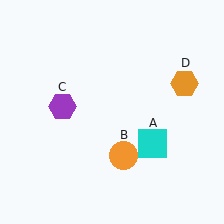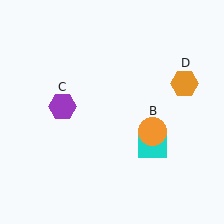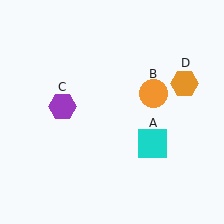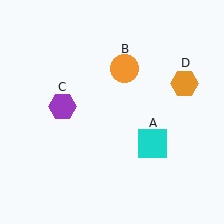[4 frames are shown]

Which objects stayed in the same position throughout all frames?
Cyan square (object A) and purple hexagon (object C) and orange hexagon (object D) remained stationary.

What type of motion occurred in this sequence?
The orange circle (object B) rotated counterclockwise around the center of the scene.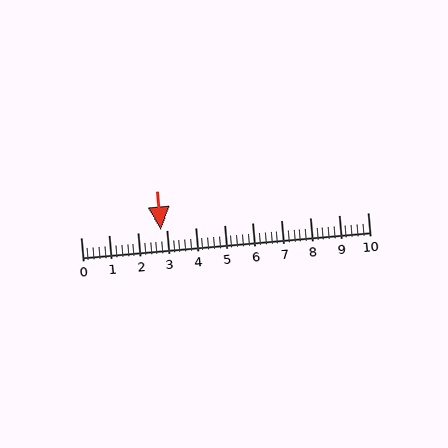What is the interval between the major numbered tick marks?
The major tick marks are spaced 1 units apart.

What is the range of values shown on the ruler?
The ruler shows values from 0 to 10.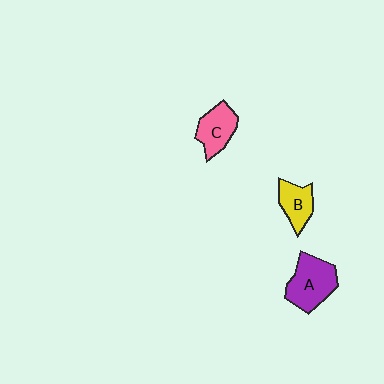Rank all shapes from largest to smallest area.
From largest to smallest: A (purple), C (pink), B (yellow).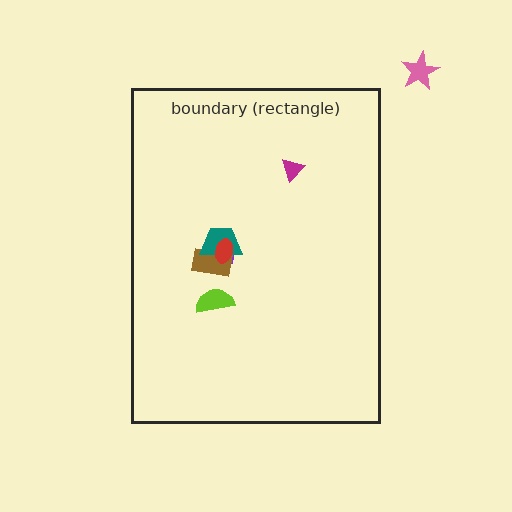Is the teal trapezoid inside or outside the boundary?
Inside.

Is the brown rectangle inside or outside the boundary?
Inside.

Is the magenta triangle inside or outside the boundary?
Inside.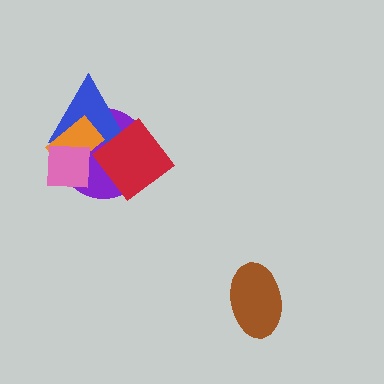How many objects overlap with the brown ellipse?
0 objects overlap with the brown ellipse.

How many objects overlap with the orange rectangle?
3 objects overlap with the orange rectangle.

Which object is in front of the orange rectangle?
The pink square is in front of the orange rectangle.